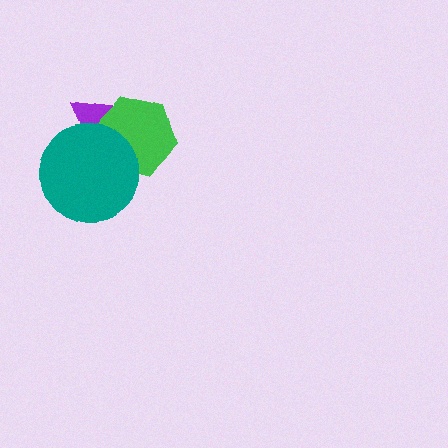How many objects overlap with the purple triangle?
2 objects overlap with the purple triangle.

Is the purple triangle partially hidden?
Yes, it is partially covered by another shape.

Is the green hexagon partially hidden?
Yes, it is partially covered by another shape.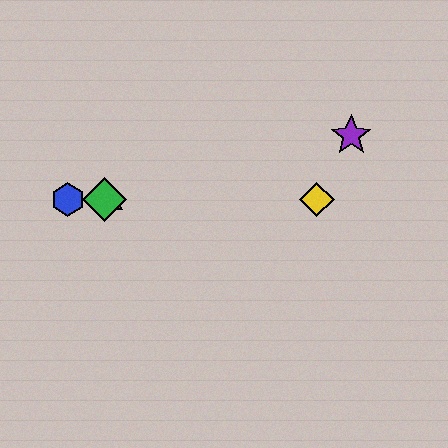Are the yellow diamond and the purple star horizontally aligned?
No, the yellow diamond is at y≈199 and the purple star is at y≈135.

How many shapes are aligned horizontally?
4 shapes (the red triangle, the blue hexagon, the green diamond, the yellow diamond) are aligned horizontally.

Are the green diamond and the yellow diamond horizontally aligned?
Yes, both are at y≈199.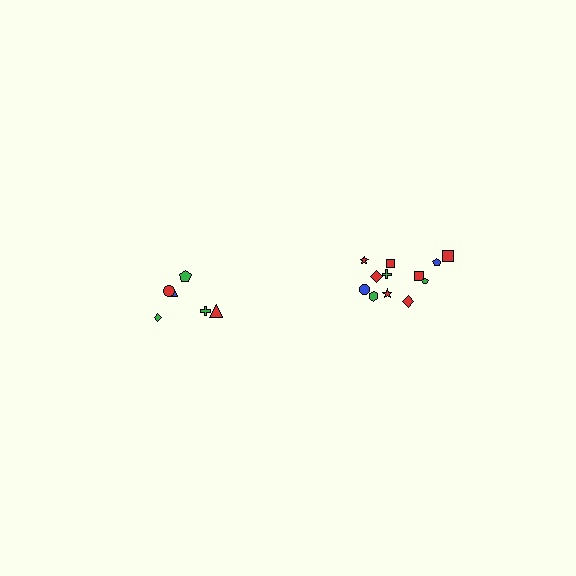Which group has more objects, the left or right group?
The right group.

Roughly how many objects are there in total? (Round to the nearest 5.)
Roughly 20 objects in total.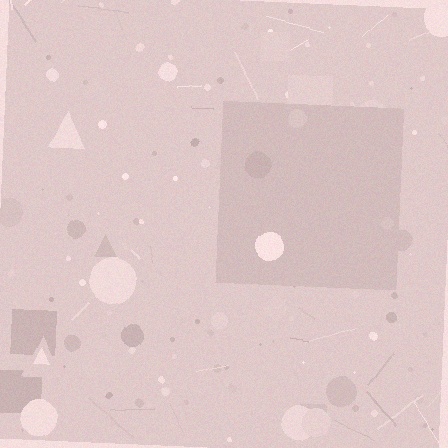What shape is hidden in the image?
A square is hidden in the image.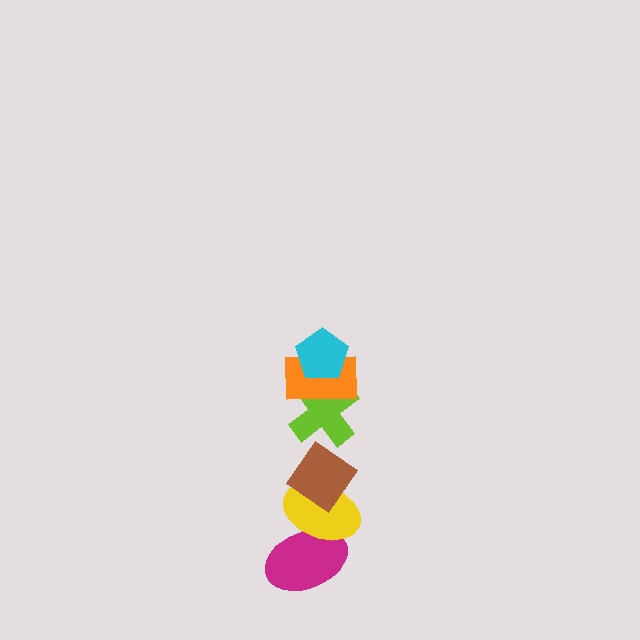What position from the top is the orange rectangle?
The orange rectangle is 2nd from the top.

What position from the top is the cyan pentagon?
The cyan pentagon is 1st from the top.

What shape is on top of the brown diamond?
The lime cross is on top of the brown diamond.